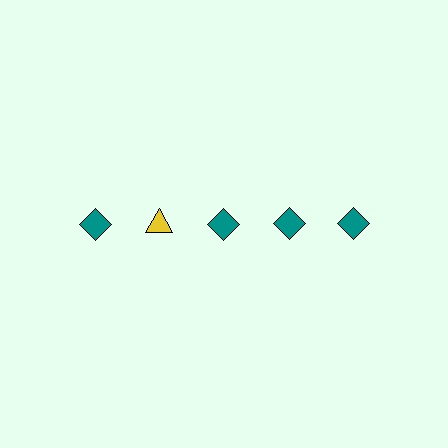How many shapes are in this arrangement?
There are 5 shapes arranged in a grid pattern.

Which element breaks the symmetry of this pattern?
The yellow triangle in the top row, second from left column breaks the symmetry. All other shapes are teal diamonds.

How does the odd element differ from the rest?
It differs in both color (yellow instead of teal) and shape (triangle instead of diamond).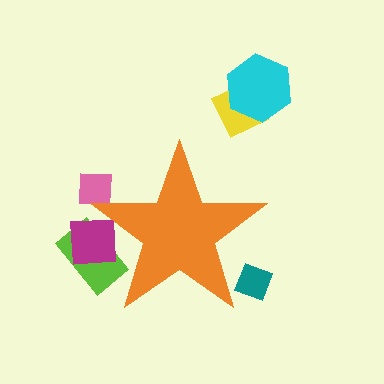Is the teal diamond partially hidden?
Yes, the teal diamond is partially hidden behind the orange star.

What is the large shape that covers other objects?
An orange star.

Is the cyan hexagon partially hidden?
No, the cyan hexagon is fully visible.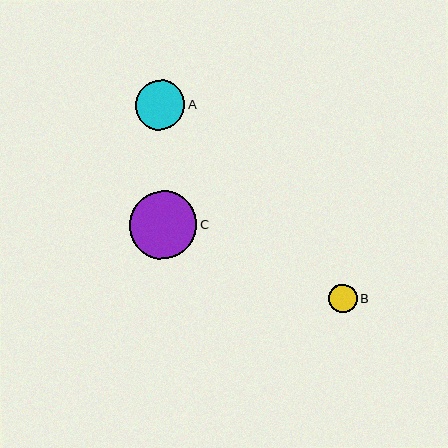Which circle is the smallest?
Circle B is the smallest with a size of approximately 29 pixels.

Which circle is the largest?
Circle C is the largest with a size of approximately 68 pixels.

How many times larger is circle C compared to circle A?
Circle C is approximately 1.4 times the size of circle A.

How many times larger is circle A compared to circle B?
Circle A is approximately 1.7 times the size of circle B.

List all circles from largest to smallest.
From largest to smallest: C, A, B.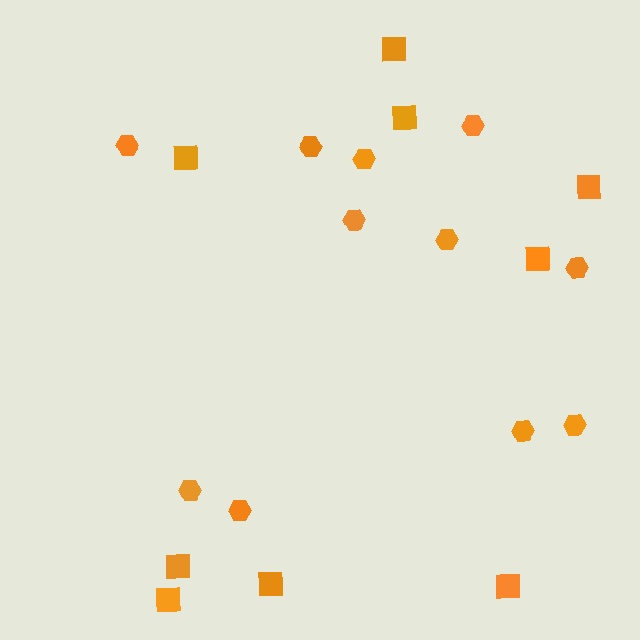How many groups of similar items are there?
There are 2 groups: one group of hexagons (11) and one group of squares (9).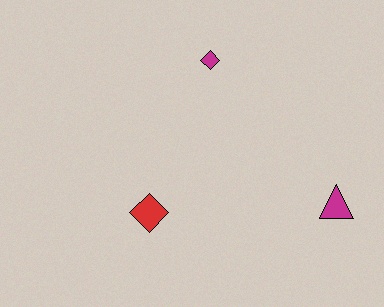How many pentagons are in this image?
There are no pentagons.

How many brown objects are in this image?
There are no brown objects.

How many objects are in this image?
There are 3 objects.